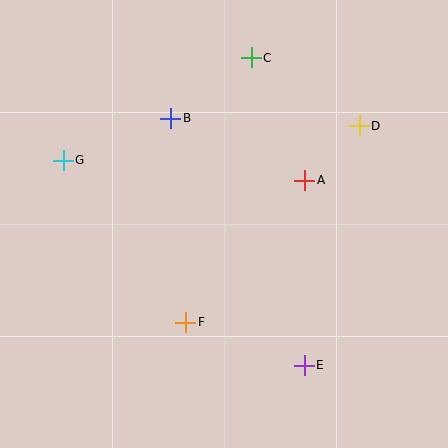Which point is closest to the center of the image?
Point A at (305, 180) is closest to the center.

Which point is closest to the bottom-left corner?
Point F is closest to the bottom-left corner.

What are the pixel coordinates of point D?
Point D is at (359, 126).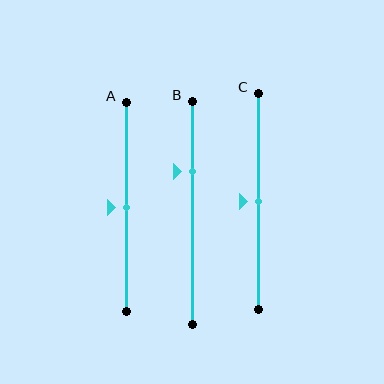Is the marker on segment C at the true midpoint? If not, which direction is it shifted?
Yes, the marker on segment C is at the true midpoint.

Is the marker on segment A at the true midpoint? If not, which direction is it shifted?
Yes, the marker on segment A is at the true midpoint.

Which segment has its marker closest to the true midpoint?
Segment A has its marker closest to the true midpoint.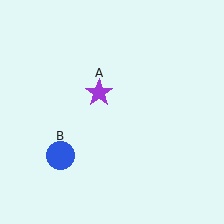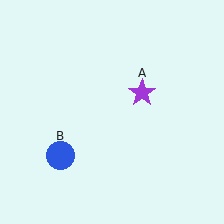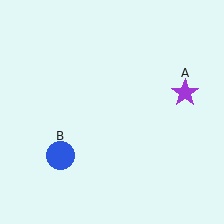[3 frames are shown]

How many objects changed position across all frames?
1 object changed position: purple star (object A).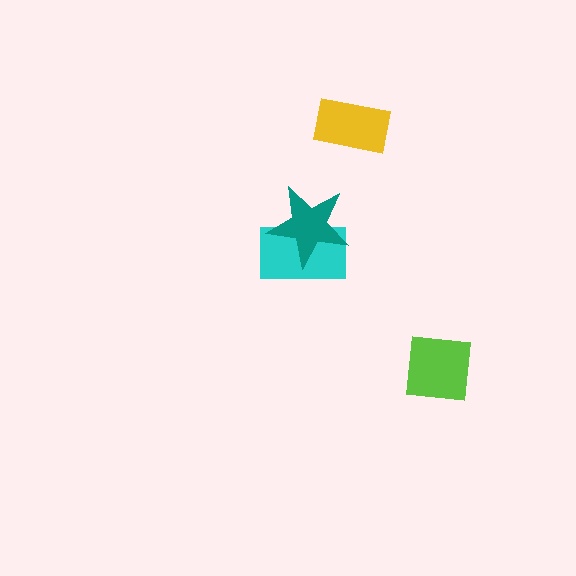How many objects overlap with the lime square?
0 objects overlap with the lime square.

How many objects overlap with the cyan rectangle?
1 object overlaps with the cyan rectangle.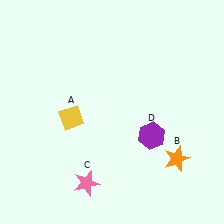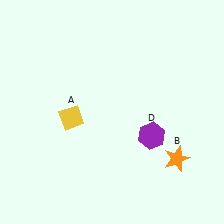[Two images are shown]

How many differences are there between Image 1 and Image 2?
There is 1 difference between the two images.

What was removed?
The pink star (C) was removed in Image 2.